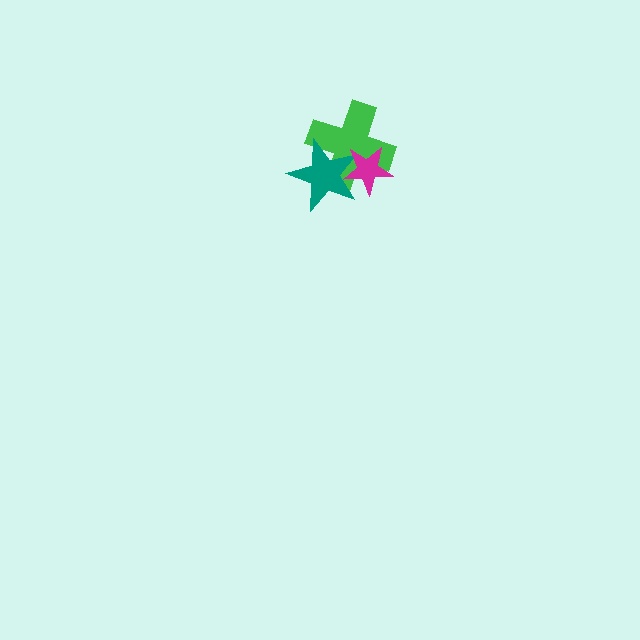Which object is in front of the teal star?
The magenta star is in front of the teal star.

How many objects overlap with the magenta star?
2 objects overlap with the magenta star.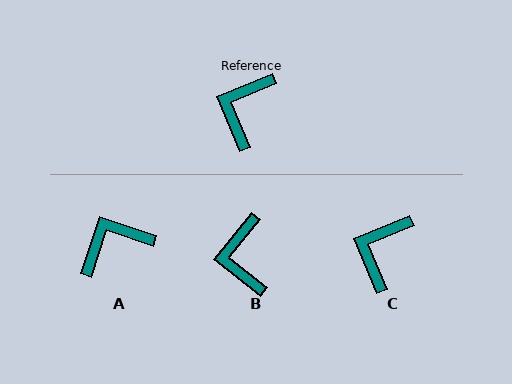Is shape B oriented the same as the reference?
No, it is off by about 29 degrees.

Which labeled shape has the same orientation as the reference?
C.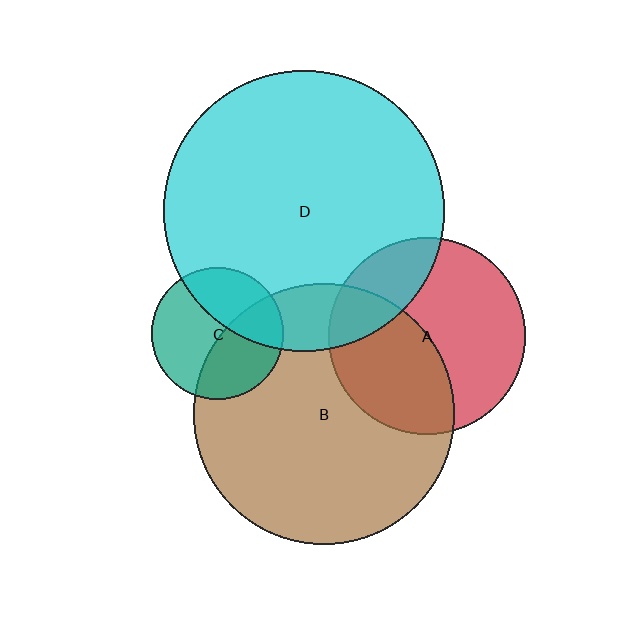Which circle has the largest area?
Circle D (cyan).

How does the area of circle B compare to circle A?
Approximately 1.8 times.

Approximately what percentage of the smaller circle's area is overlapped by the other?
Approximately 35%.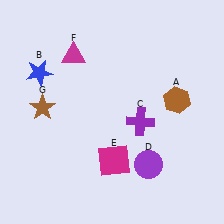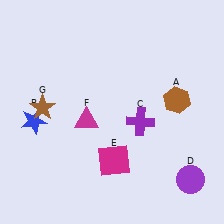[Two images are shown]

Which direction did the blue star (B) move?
The blue star (B) moved down.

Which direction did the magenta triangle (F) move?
The magenta triangle (F) moved down.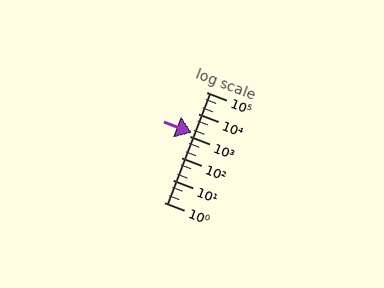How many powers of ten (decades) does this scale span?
The scale spans 5 decades, from 1 to 100000.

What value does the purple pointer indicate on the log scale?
The pointer indicates approximately 1400.